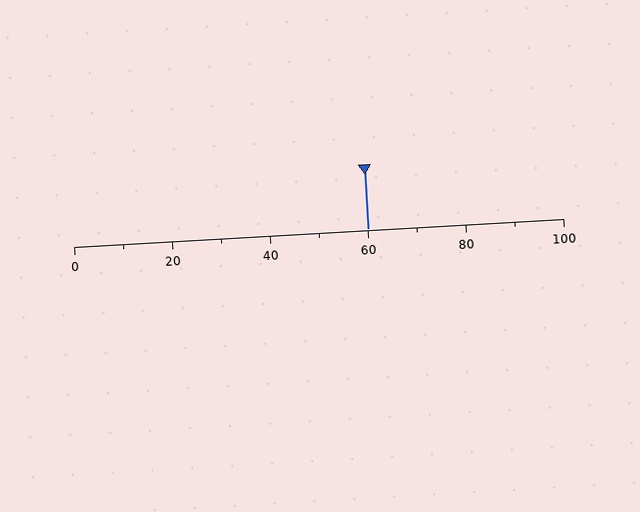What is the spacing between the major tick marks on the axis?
The major ticks are spaced 20 apart.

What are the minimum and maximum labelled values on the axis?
The axis runs from 0 to 100.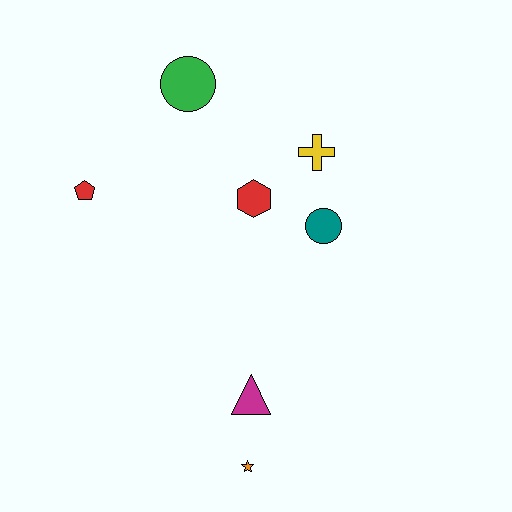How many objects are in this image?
There are 7 objects.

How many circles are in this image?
There are 2 circles.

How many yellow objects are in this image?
There is 1 yellow object.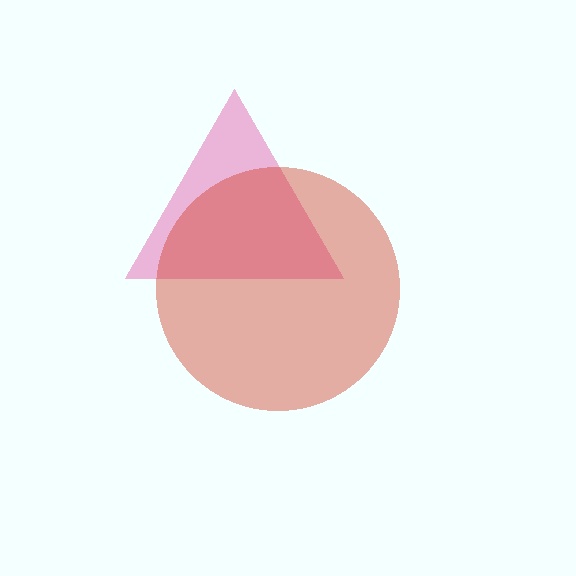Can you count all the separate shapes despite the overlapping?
Yes, there are 2 separate shapes.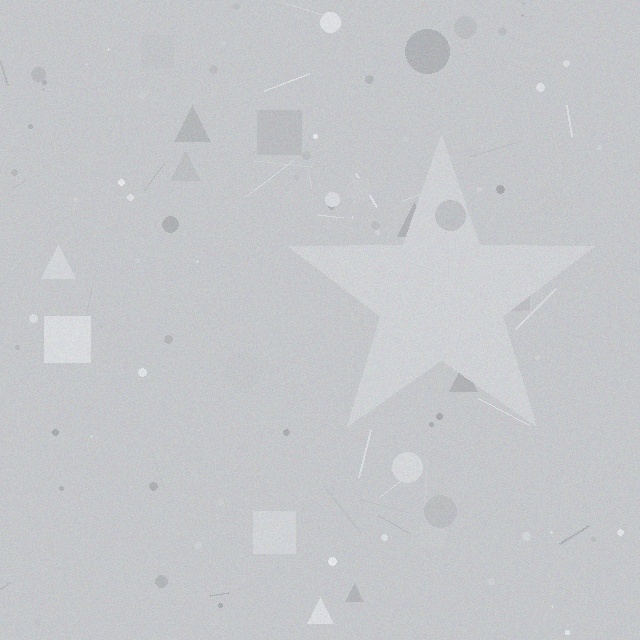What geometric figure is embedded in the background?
A star is embedded in the background.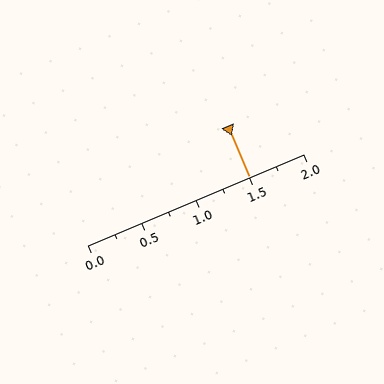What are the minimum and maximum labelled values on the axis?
The axis runs from 0.0 to 2.0.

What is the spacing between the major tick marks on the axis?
The major ticks are spaced 0.5 apart.